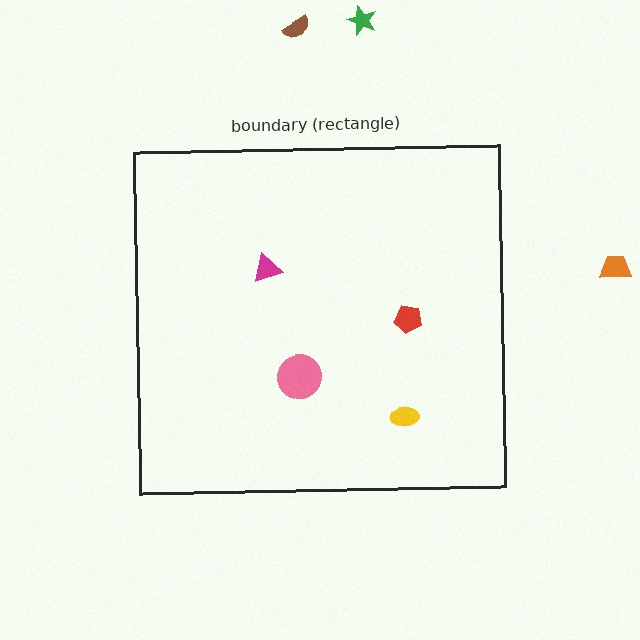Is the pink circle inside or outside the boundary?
Inside.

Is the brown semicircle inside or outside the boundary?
Outside.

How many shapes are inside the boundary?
4 inside, 3 outside.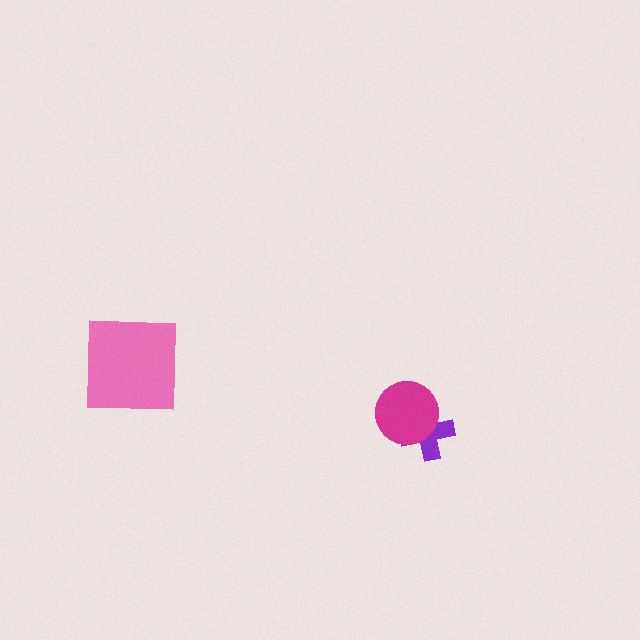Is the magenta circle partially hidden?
No, no other shape covers it.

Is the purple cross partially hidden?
Yes, it is partially covered by another shape.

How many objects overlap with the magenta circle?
1 object overlaps with the magenta circle.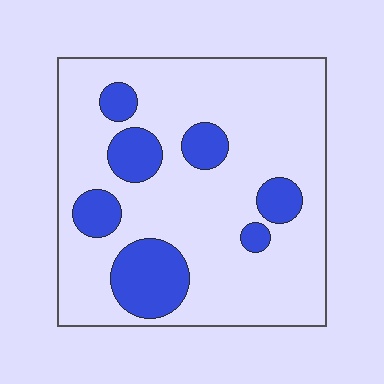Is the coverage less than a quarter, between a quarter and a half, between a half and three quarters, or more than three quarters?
Less than a quarter.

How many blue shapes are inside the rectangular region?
7.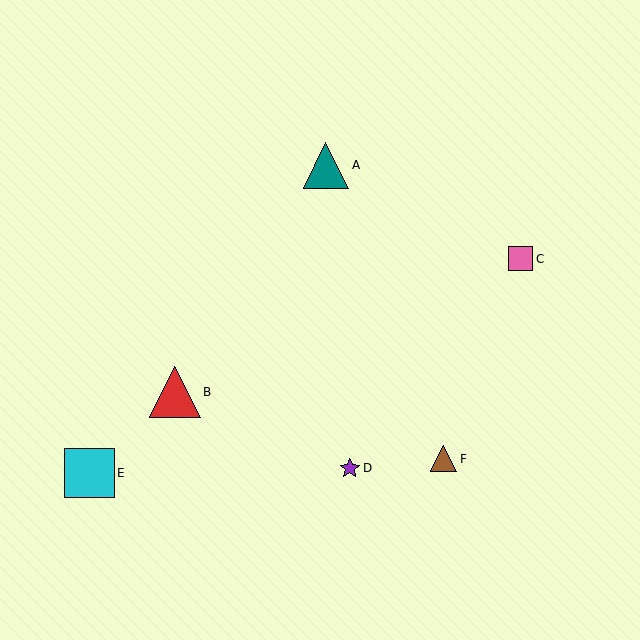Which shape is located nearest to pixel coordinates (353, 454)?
The purple star (labeled D) at (350, 468) is nearest to that location.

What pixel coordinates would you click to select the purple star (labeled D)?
Click at (350, 468) to select the purple star D.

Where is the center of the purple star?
The center of the purple star is at (350, 468).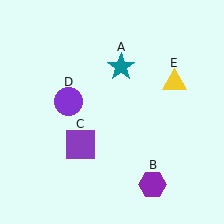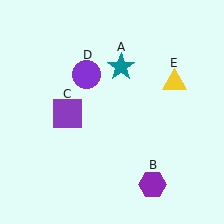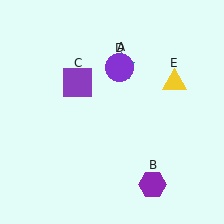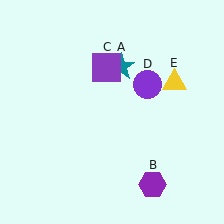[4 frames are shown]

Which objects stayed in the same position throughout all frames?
Teal star (object A) and purple hexagon (object B) and yellow triangle (object E) remained stationary.